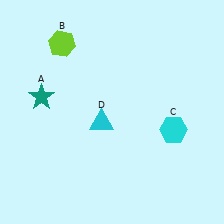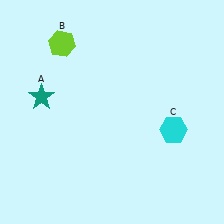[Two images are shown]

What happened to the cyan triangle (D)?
The cyan triangle (D) was removed in Image 2. It was in the bottom-left area of Image 1.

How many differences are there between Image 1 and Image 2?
There is 1 difference between the two images.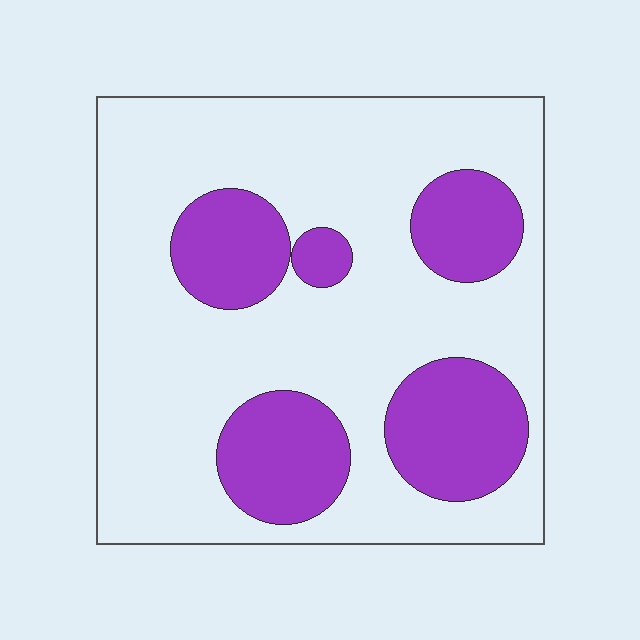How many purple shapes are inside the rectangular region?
5.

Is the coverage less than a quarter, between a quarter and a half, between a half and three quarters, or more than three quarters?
Between a quarter and a half.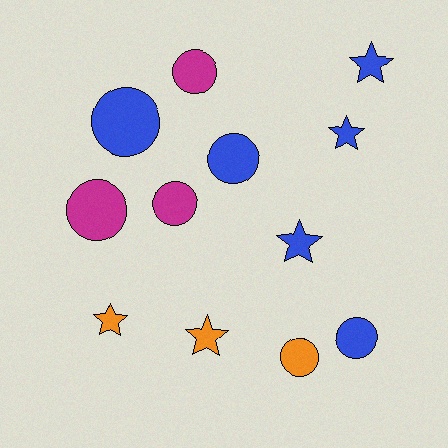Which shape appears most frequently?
Circle, with 7 objects.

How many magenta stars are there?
There are no magenta stars.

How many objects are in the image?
There are 12 objects.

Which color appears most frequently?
Blue, with 6 objects.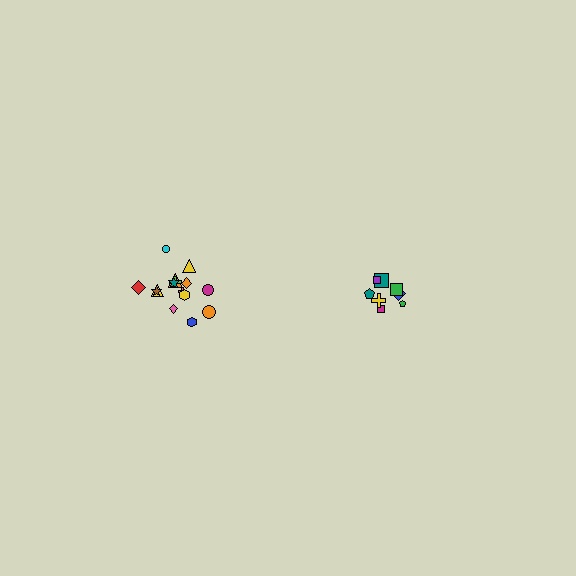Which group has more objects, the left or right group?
The left group.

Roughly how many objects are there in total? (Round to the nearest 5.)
Roughly 25 objects in total.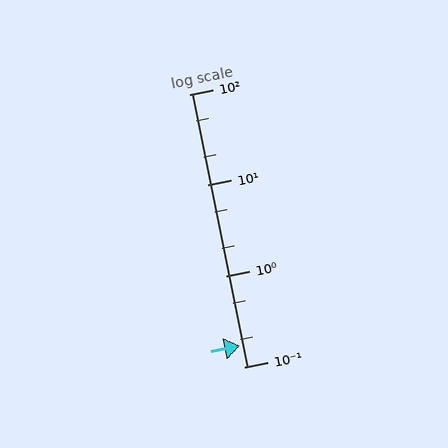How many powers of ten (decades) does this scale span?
The scale spans 3 decades, from 0.1 to 100.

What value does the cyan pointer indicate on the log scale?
The pointer indicates approximately 0.17.